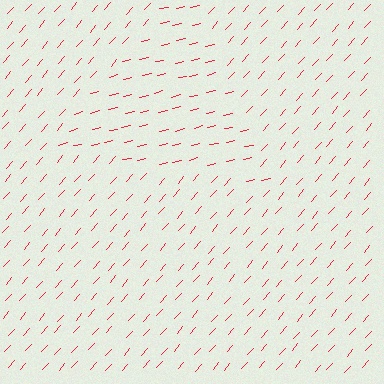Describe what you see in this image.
The image is filled with small red line segments. A triangle region in the image has lines oriented differently from the surrounding lines, creating a visible texture boundary.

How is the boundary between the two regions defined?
The boundary is defined purely by a change in line orientation (approximately 35 degrees difference). All lines are the same color and thickness.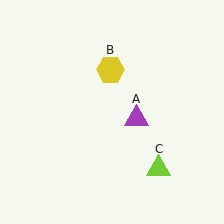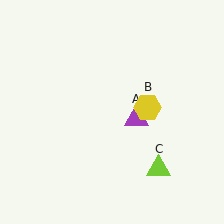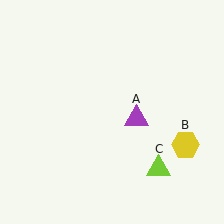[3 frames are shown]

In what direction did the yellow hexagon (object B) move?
The yellow hexagon (object B) moved down and to the right.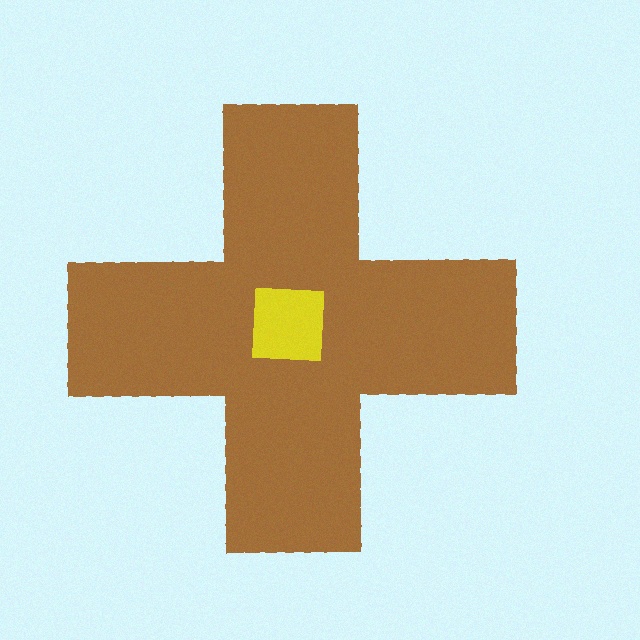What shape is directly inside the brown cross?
The yellow square.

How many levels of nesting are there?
2.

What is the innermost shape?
The yellow square.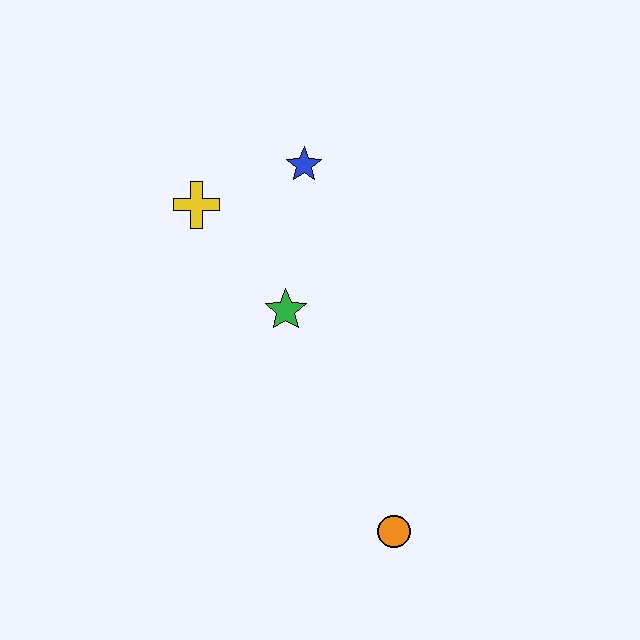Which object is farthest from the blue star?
The orange circle is farthest from the blue star.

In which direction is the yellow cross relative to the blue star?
The yellow cross is to the left of the blue star.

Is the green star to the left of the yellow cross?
No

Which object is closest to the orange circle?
The green star is closest to the orange circle.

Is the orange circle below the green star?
Yes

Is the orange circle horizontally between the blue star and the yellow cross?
No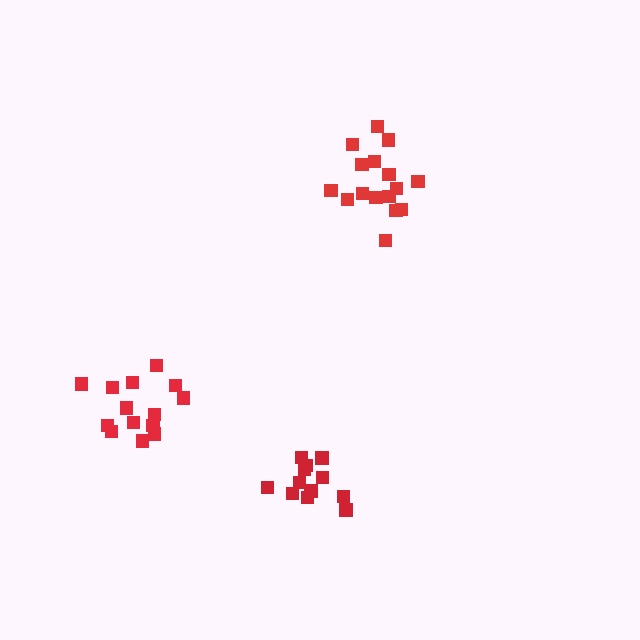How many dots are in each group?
Group 1: 16 dots, Group 2: 12 dots, Group 3: 14 dots (42 total).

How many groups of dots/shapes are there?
There are 3 groups.